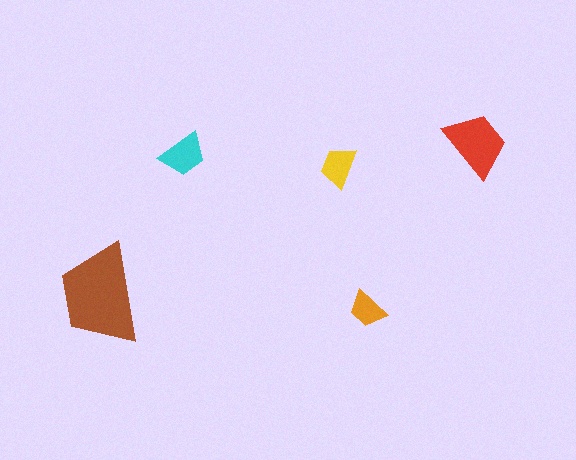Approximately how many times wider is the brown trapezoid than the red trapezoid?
About 1.5 times wider.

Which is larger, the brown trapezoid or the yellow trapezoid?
The brown one.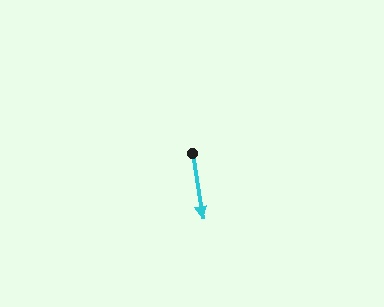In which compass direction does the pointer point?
South.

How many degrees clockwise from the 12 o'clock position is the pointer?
Approximately 171 degrees.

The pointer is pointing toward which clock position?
Roughly 6 o'clock.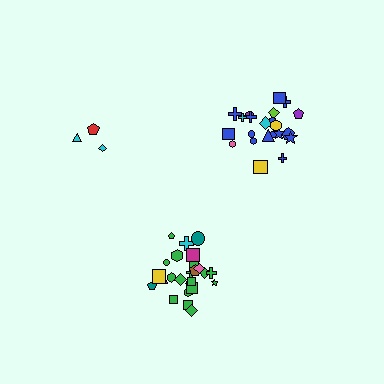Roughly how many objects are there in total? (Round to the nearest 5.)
Roughly 50 objects in total.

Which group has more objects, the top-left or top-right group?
The top-right group.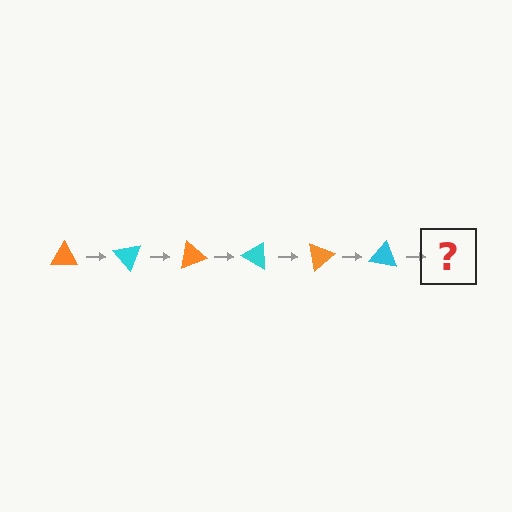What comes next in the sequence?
The next element should be an orange triangle, rotated 300 degrees from the start.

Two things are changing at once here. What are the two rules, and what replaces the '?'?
The two rules are that it rotates 50 degrees each step and the color cycles through orange and cyan. The '?' should be an orange triangle, rotated 300 degrees from the start.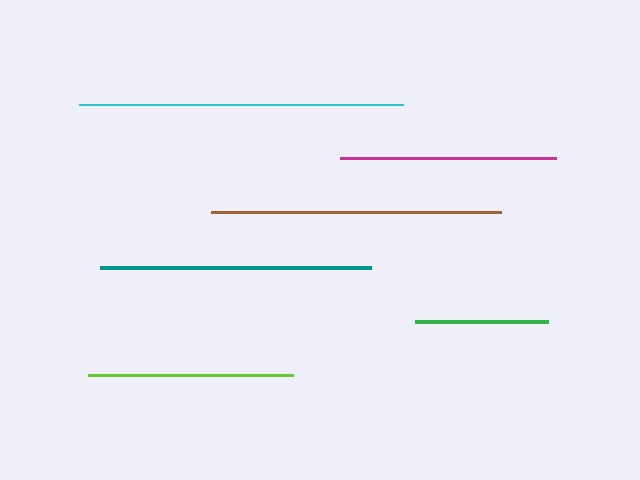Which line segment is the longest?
The cyan line is the longest at approximately 324 pixels.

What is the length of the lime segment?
The lime segment is approximately 205 pixels long.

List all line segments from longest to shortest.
From longest to shortest: cyan, brown, teal, magenta, lime, green.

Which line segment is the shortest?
The green line is the shortest at approximately 133 pixels.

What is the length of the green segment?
The green segment is approximately 133 pixels long.